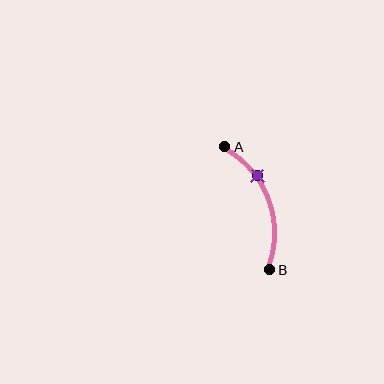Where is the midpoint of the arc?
The arc midpoint is the point on the curve farthest from the straight line joining A and B. It sits to the right of that line.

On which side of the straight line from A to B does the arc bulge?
The arc bulges to the right of the straight line connecting A and B.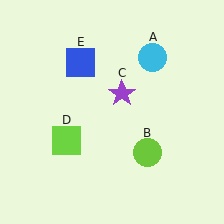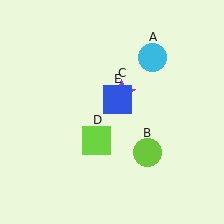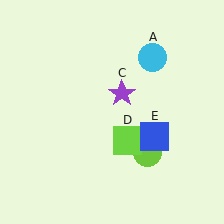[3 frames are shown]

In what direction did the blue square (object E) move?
The blue square (object E) moved down and to the right.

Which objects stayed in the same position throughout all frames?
Cyan circle (object A) and lime circle (object B) and purple star (object C) remained stationary.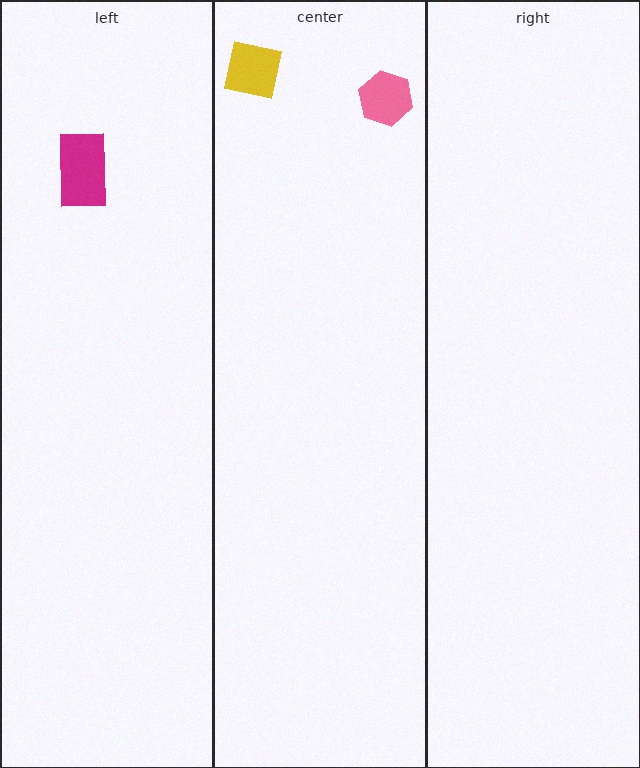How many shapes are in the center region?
2.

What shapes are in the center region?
The pink hexagon, the yellow square.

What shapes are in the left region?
The magenta rectangle.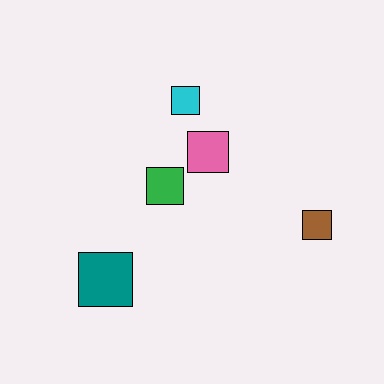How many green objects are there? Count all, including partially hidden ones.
There is 1 green object.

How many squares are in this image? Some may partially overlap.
There are 5 squares.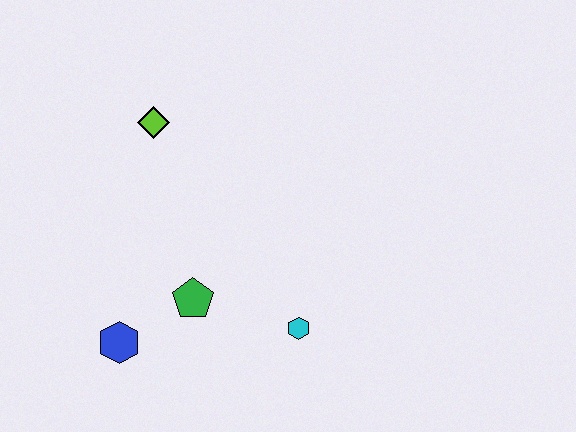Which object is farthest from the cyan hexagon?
The lime diamond is farthest from the cyan hexagon.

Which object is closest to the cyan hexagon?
The green pentagon is closest to the cyan hexagon.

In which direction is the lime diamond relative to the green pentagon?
The lime diamond is above the green pentagon.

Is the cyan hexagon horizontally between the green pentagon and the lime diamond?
No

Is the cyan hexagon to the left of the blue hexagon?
No